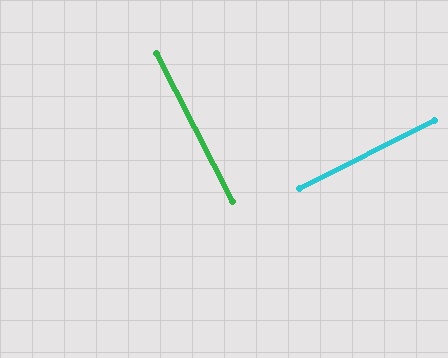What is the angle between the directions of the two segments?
Approximately 90 degrees.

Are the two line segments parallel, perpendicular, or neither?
Perpendicular — they meet at approximately 90°.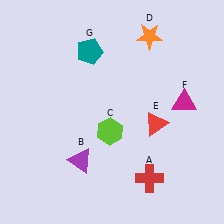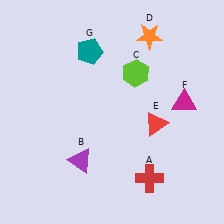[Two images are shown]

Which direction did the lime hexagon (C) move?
The lime hexagon (C) moved up.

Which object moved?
The lime hexagon (C) moved up.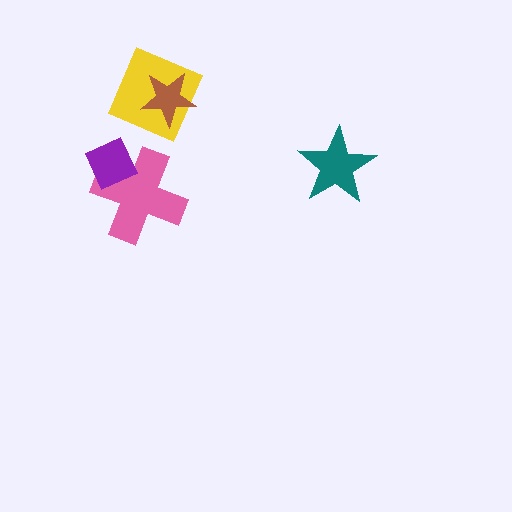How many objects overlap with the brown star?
1 object overlaps with the brown star.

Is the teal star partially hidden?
No, no other shape covers it.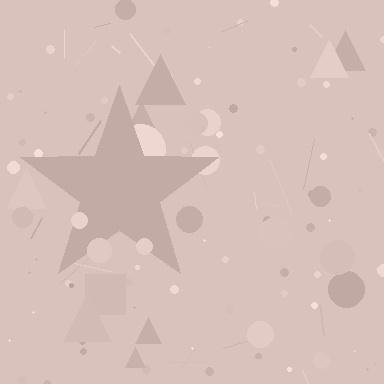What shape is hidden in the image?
A star is hidden in the image.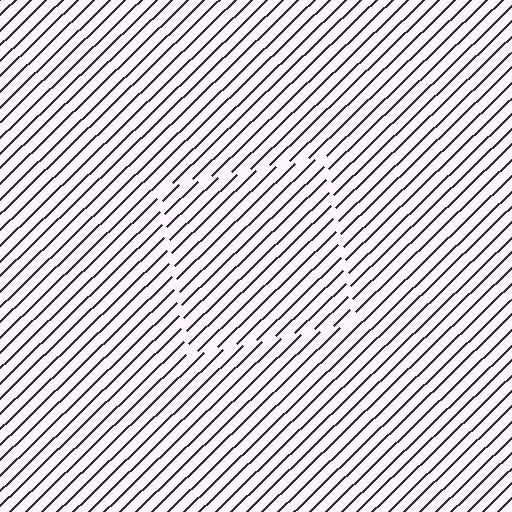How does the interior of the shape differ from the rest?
The interior of the shape contains the same grating, shifted by half a period — the contour is defined by the phase discontinuity where line-ends from the inner and outer gratings abut.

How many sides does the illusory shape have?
4 sides — the line-ends trace a square.